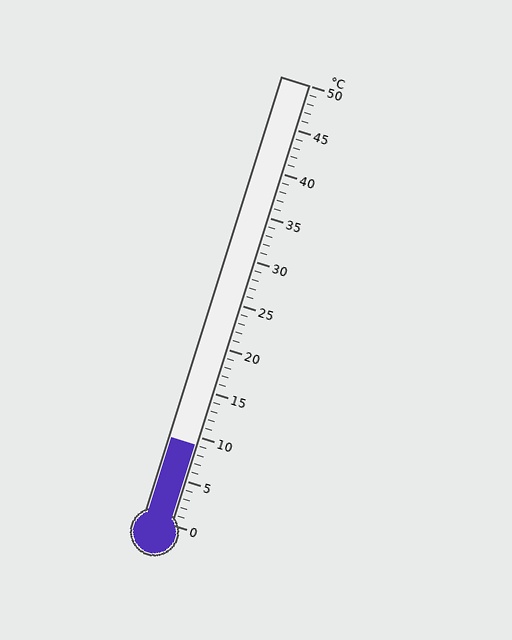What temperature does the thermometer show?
The thermometer shows approximately 9°C.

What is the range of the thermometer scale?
The thermometer scale ranges from 0°C to 50°C.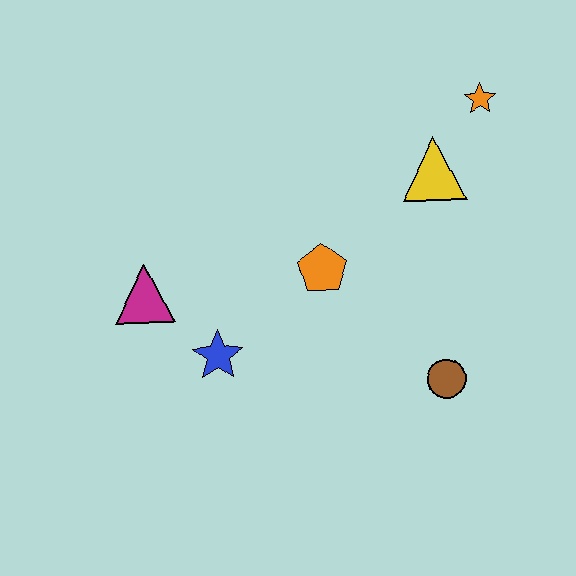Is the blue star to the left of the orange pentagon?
Yes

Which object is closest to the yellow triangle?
The orange star is closest to the yellow triangle.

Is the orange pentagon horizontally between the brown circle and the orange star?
No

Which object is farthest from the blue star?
The orange star is farthest from the blue star.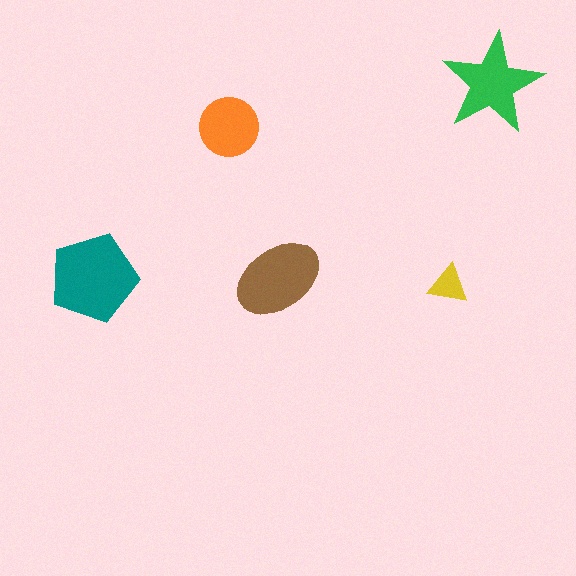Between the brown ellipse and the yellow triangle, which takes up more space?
The brown ellipse.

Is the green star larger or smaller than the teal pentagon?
Smaller.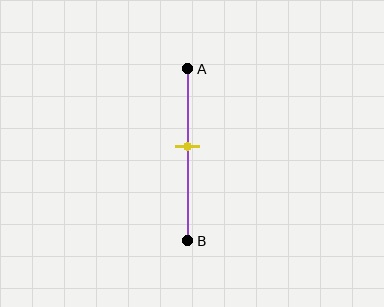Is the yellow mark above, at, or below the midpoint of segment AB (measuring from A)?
The yellow mark is above the midpoint of segment AB.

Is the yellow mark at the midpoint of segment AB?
No, the mark is at about 45% from A, not at the 50% midpoint.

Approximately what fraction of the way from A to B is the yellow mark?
The yellow mark is approximately 45% of the way from A to B.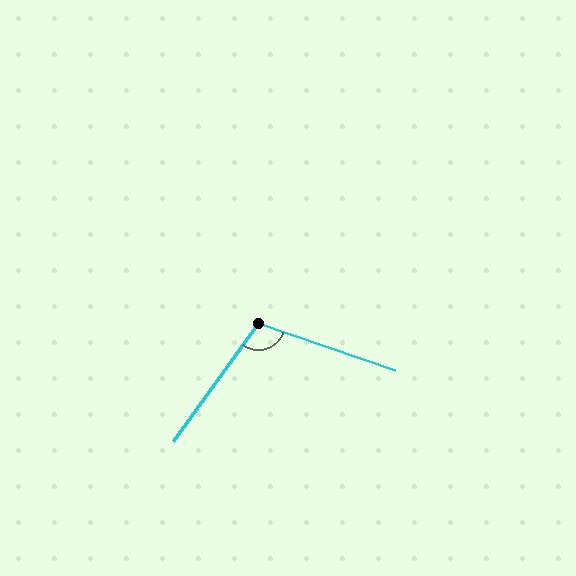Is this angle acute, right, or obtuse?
It is obtuse.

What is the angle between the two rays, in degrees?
Approximately 107 degrees.